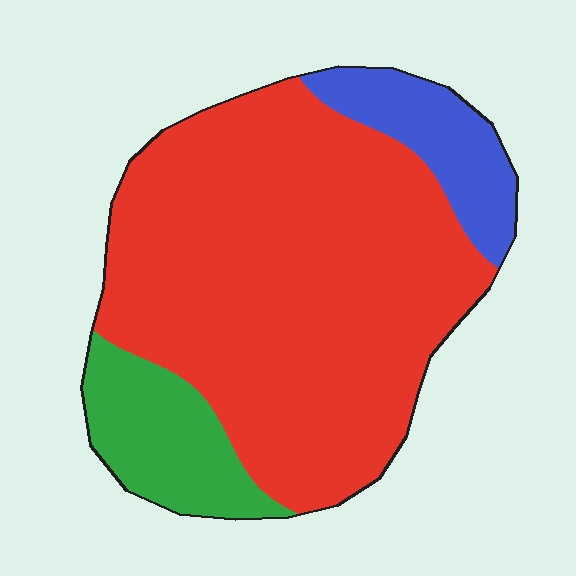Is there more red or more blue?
Red.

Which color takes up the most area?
Red, at roughly 75%.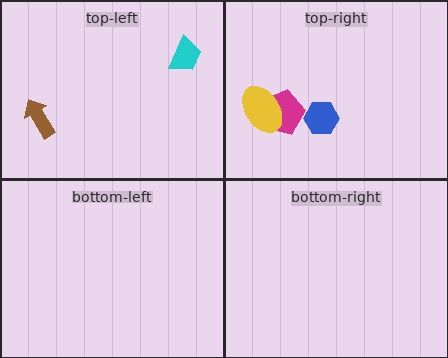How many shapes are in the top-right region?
3.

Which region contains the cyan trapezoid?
The top-left region.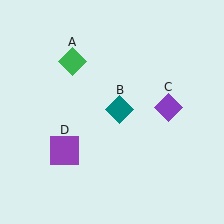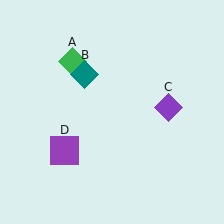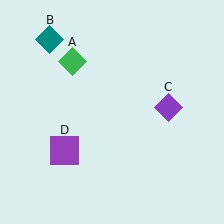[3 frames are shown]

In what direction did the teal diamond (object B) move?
The teal diamond (object B) moved up and to the left.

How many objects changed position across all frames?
1 object changed position: teal diamond (object B).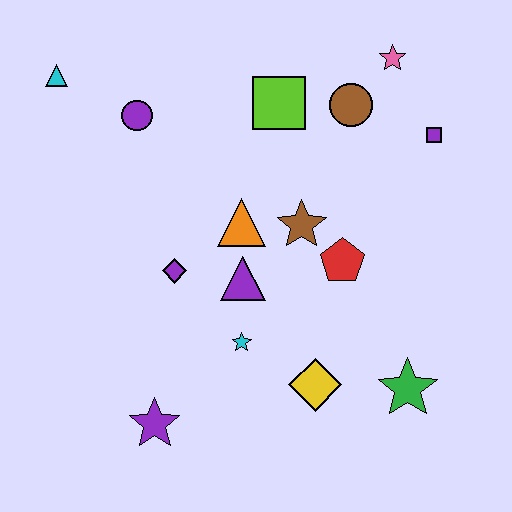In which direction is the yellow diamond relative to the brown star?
The yellow diamond is below the brown star.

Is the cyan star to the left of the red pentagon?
Yes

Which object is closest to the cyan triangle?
The purple circle is closest to the cyan triangle.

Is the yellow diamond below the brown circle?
Yes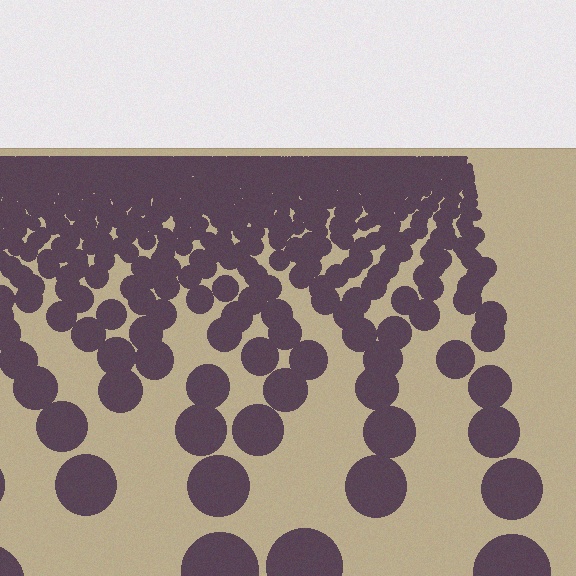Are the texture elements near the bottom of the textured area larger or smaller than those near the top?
Larger. Near the bottom, elements are closer to the viewer and appear at a bigger on-screen size.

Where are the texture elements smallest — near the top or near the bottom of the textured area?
Near the top.